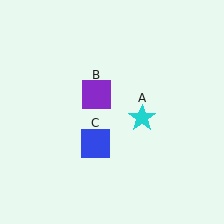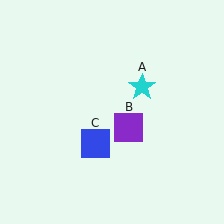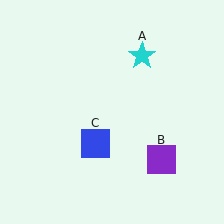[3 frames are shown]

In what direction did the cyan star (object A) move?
The cyan star (object A) moved up.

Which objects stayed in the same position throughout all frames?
Blue square (object C) remained stationary.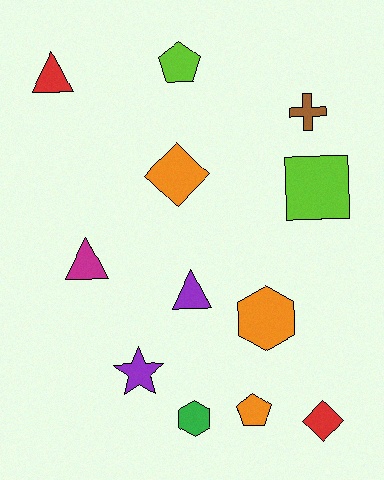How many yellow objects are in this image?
There are no yellow objects.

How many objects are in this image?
There are 12 objects.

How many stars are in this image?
There is 1 star.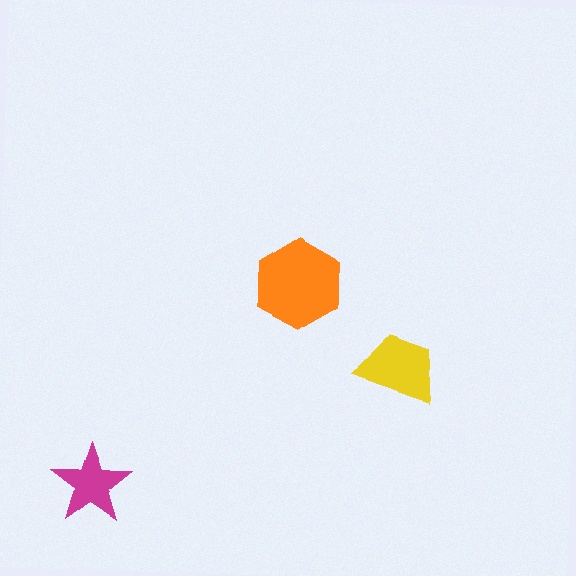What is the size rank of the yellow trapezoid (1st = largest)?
2nd.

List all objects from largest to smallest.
The orange hexagon, the yellow trapezoid, the magenta star.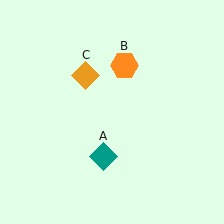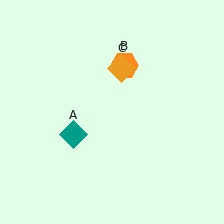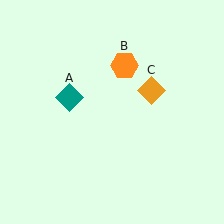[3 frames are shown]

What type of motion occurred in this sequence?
The teal diamond (object A), orange diamond (object C) rotated clockwise around the center of the scene.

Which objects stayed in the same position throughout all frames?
Orange hexagon (object B) remained stationary.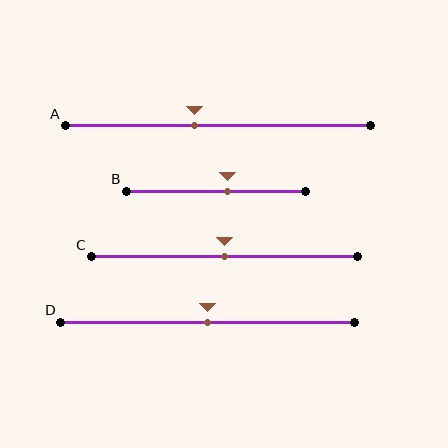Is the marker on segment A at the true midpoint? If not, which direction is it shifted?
No, the marker on segment A is shifted to the left by about 7% of the segment length.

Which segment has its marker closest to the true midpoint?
Segment C has its marker closest to the true midpoint.